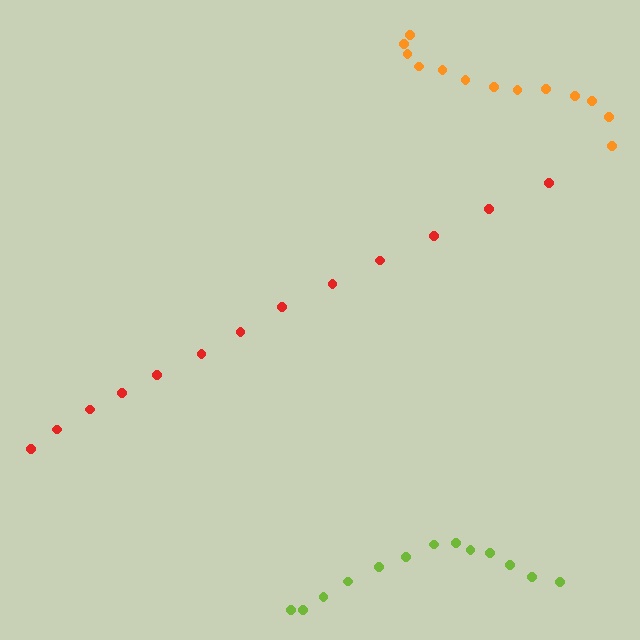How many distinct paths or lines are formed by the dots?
There are 3 distinct paths.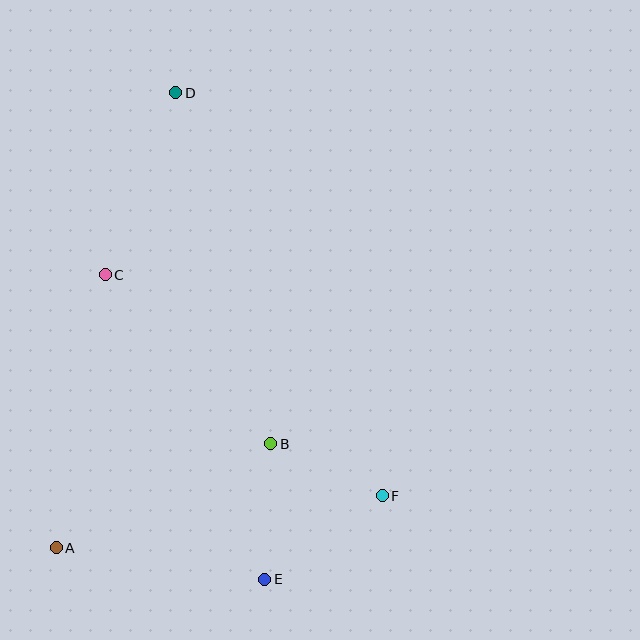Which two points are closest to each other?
Points B and F are closest to each other.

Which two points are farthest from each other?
Points D and E are farthest from each other.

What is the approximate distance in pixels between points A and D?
The distance between A and D is approximately 470 pixels.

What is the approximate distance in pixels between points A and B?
The distance between A and B is approximately 238 pixels.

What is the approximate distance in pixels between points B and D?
The distance between B and D is approximately 364 pixels.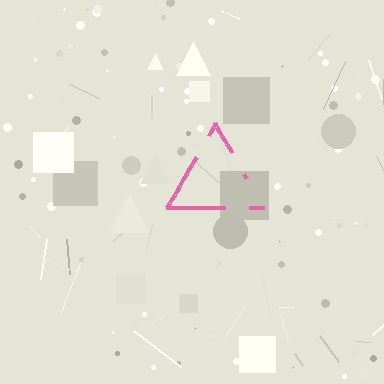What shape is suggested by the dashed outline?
The dashed outline suggests a triangle.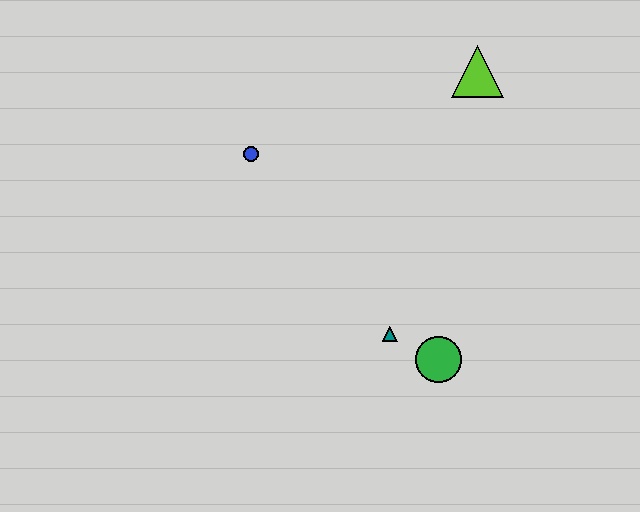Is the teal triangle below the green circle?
No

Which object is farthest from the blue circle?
The green circle is farthest from the blue circle.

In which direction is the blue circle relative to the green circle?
The blue circle is above the green circle.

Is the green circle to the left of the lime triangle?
Yes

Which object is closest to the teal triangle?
The green circle is closest to the teal triangle.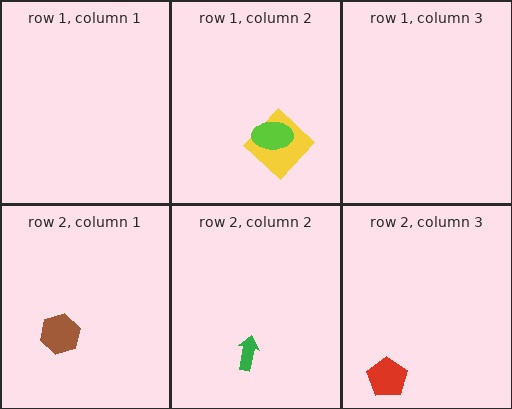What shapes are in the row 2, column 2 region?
The green arrow.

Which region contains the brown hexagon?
The row 2, column 1 region.